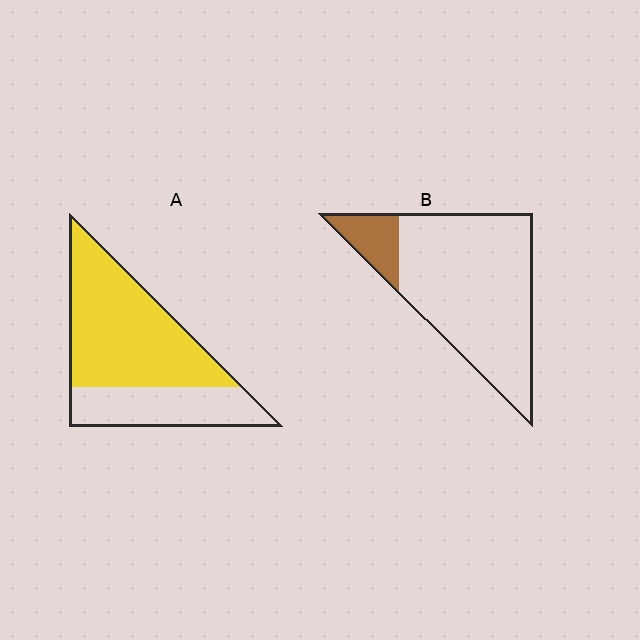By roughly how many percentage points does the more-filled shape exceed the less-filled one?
By roughly 50 percentage points (A over B).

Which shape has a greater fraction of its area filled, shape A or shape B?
Shape A.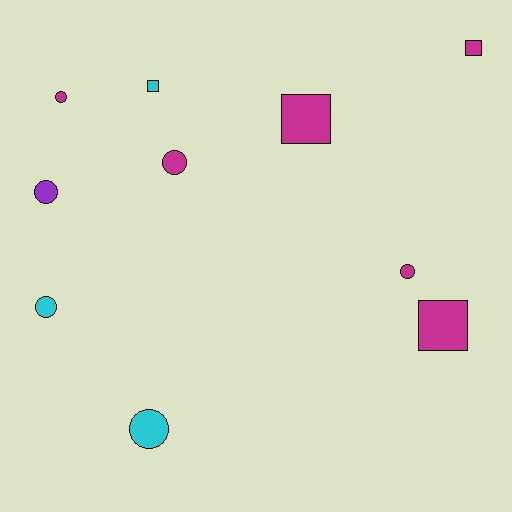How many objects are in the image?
There are 10 objects.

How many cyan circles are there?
There are 2 cyan circles.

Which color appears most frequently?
Magenta, with 6 objects.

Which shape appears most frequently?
Circle, with 6 objects.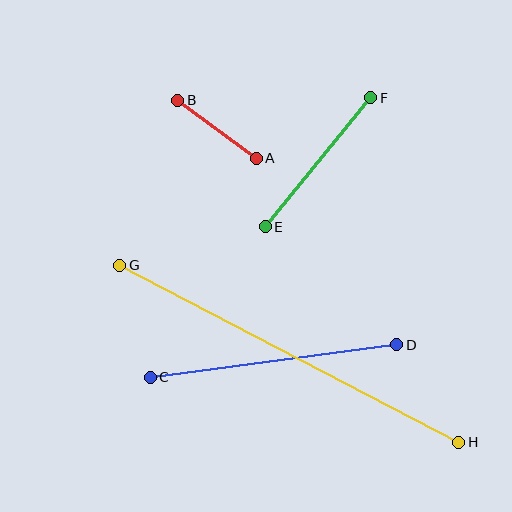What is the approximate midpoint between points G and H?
The midpoint is at approximately (289, 354) pixels.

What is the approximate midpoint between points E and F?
The midpoint is at approximately (318, 162) pixels.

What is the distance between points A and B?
The distance is approximately 97 pixels.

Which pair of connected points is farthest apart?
Points G and H are farthest apart.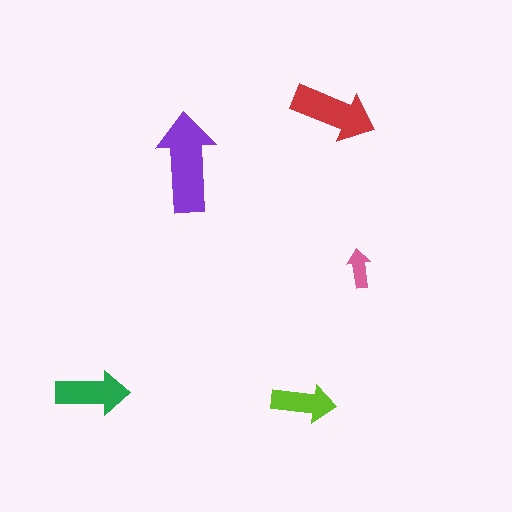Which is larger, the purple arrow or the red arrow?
The purple one.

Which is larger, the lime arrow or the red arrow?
The red one.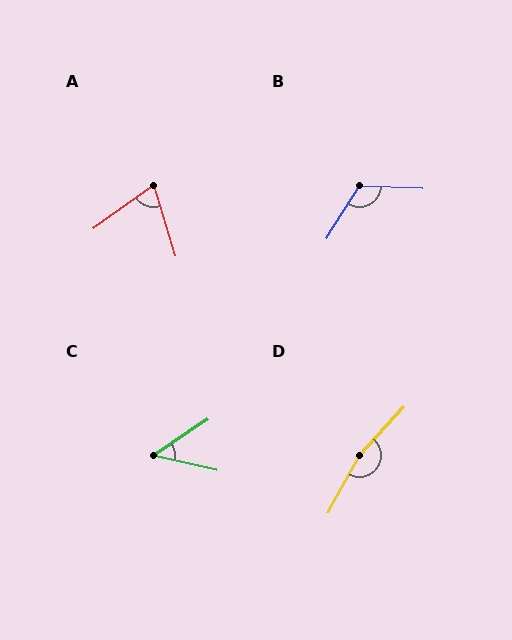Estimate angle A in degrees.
Approximately 71 degrees.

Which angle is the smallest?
C, at approximately 46 degrees.